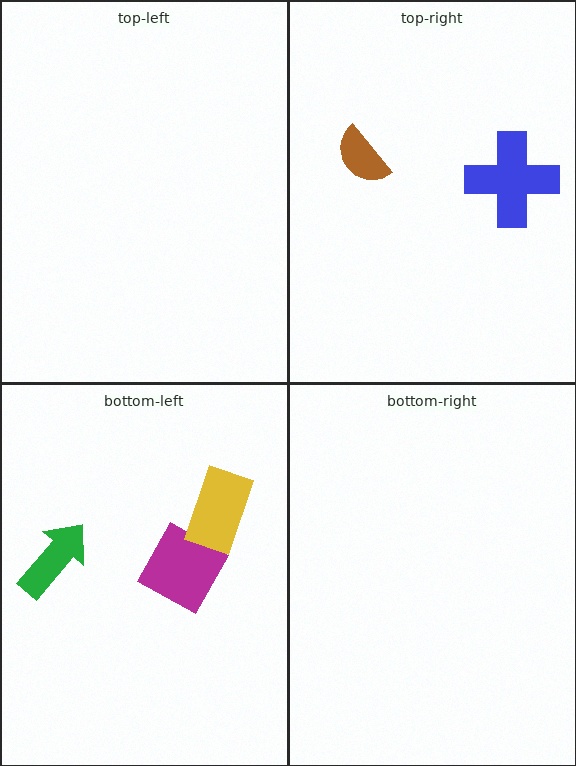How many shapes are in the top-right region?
2.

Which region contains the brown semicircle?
The top-right region.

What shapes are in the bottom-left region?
The magenta diamond, the green arrow, the yellow rectangle.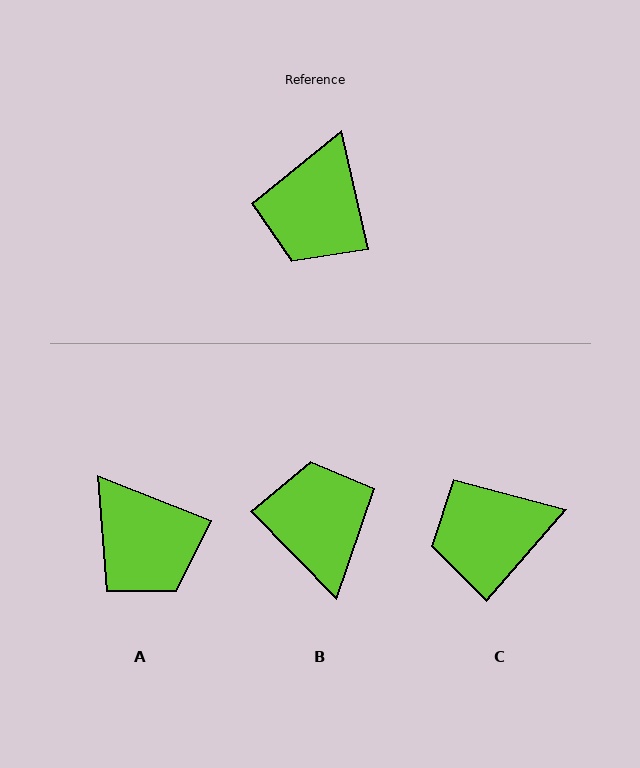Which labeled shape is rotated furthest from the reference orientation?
B, about 148 degrees away.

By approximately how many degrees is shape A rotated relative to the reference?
Approximately 55 degrees counter-clockwise.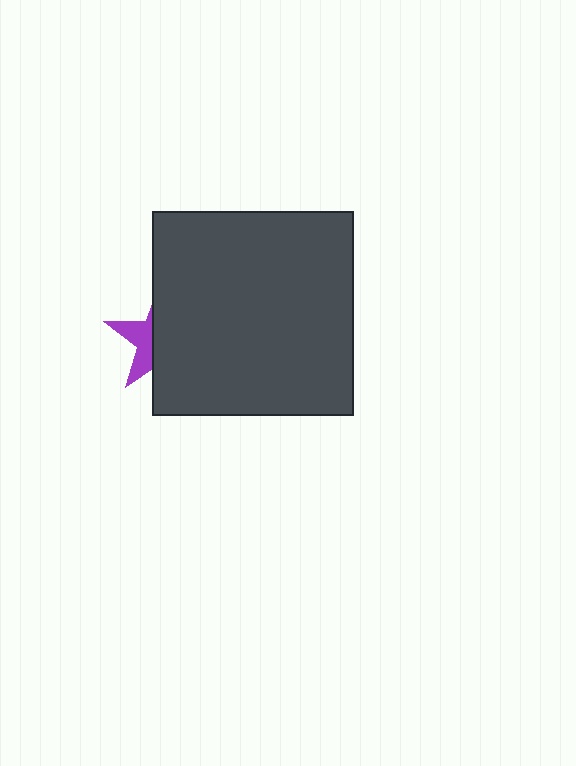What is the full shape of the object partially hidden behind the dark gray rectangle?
The partially hidden object is a purple star.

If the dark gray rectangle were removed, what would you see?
You would see the complete purple star.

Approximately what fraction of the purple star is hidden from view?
Roughly 65% of the purple star is hidden behind the dark gray rectangle.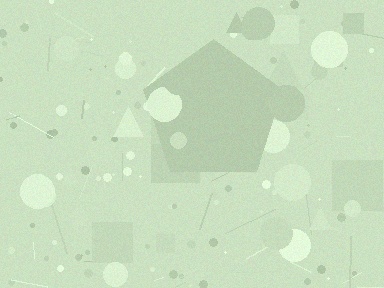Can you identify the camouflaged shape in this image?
The camouflaged shape is a pentagon.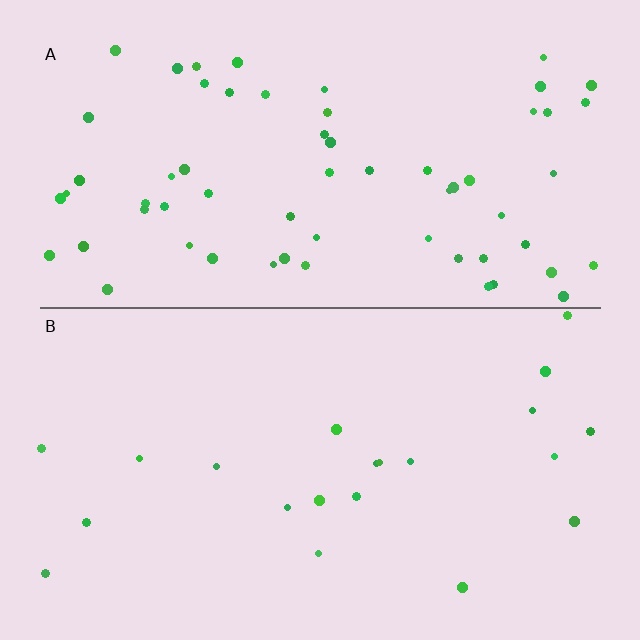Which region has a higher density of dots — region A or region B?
A (the top).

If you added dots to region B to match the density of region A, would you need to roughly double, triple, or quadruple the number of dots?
Approximately triple.